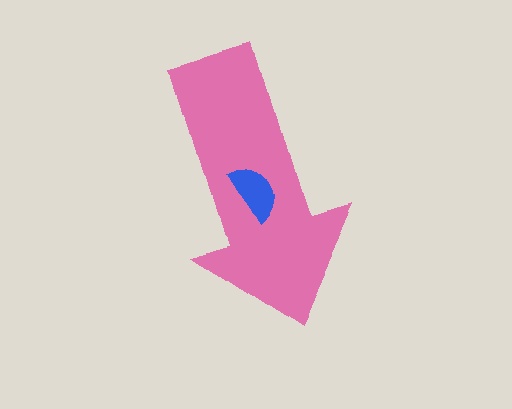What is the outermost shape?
The pink arrow.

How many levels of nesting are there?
2.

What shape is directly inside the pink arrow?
The blue semicircle.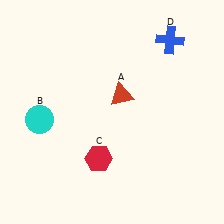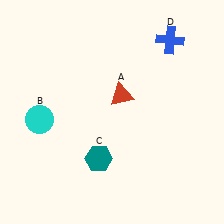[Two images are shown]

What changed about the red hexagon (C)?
In Image 1, C is red. In Image 2, it changed to teal.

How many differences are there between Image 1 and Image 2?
There is 1 difference between the two images.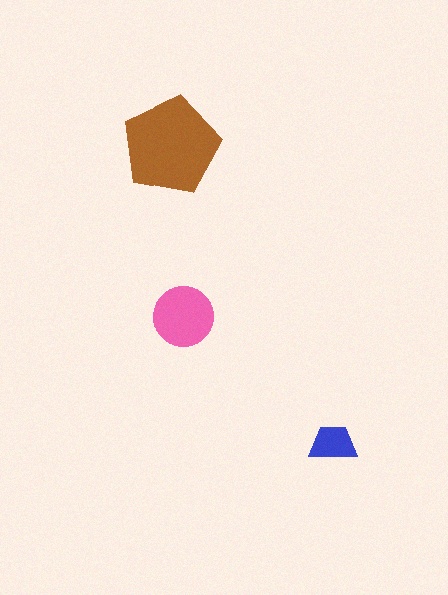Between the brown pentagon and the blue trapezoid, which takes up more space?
The brown pentagon.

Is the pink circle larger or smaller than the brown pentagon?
Smaller.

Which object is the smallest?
The blue trapezoid.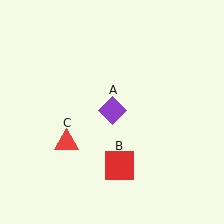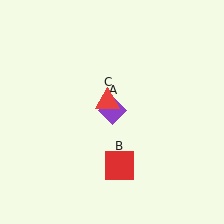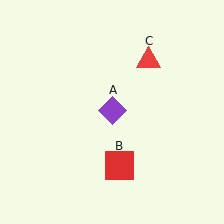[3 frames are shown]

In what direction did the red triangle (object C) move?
The red triangle (object C) moved up and to the right.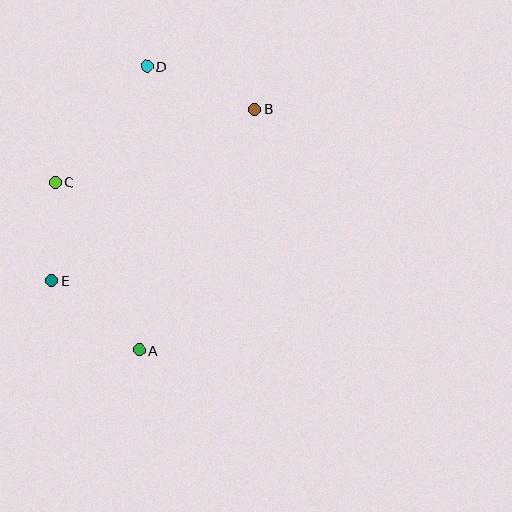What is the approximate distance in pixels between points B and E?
The distance between B and E is approximately 266 pixels.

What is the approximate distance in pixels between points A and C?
The distance between A and C is approximately 187 pixels.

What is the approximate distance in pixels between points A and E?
The distance between A and E is approximately 112 pixels.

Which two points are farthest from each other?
Points A and D are farthest from each other.